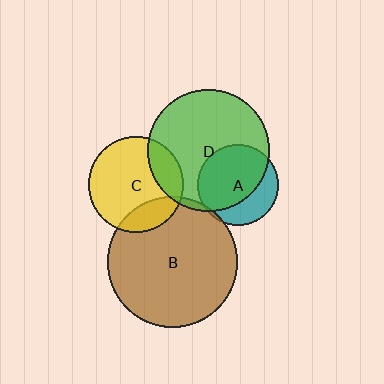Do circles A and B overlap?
Yes.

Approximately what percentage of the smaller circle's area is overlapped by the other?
Approximately 5%.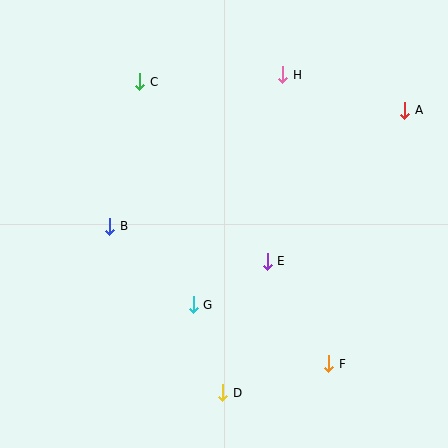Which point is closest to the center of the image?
Point E at (267, 261) is closest to the center.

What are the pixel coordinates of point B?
Point B is at (110, 226).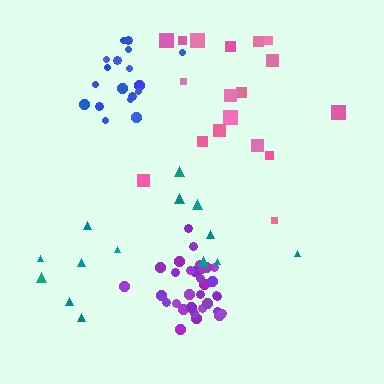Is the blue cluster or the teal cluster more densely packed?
Blue.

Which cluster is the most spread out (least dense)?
Teal.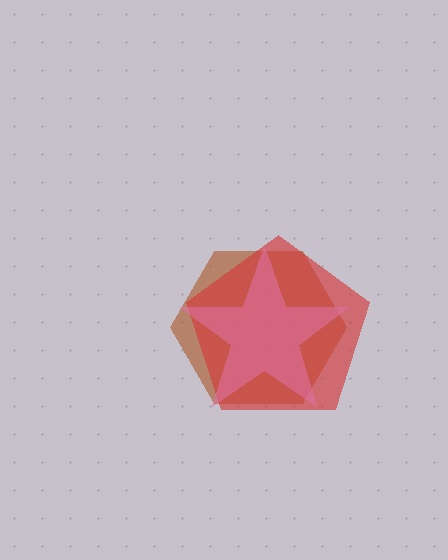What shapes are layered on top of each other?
The layered shapes are: a brown hexagon, a red pentagon, a pink star.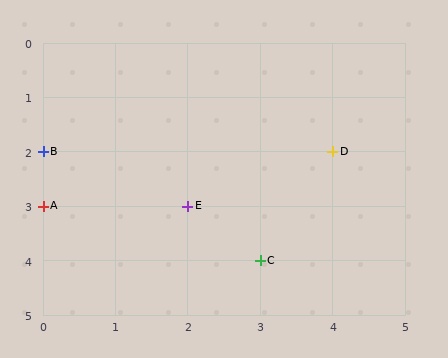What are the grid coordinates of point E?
Point E is at grid coordinates (2, 3).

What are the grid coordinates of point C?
Point C is at grid coordinates (3, 4).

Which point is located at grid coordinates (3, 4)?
Point C is at (3, 4).